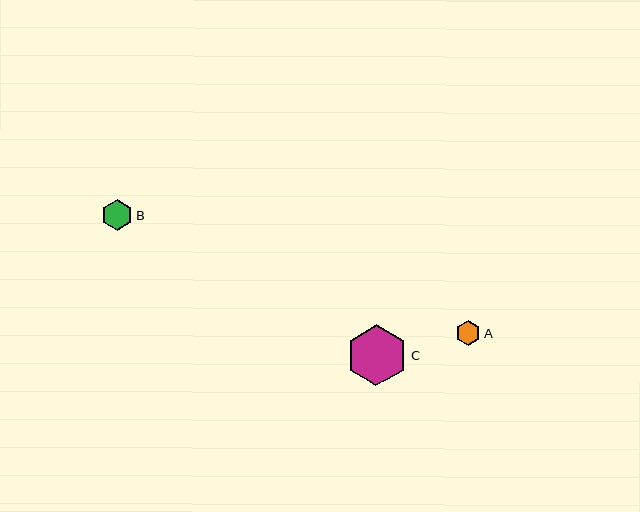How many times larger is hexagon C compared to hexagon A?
Hexagon C is approximately 2.4 times the size of hexagon A.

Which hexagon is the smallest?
Hexagon A is the smallest with a size of approximately 25 pixels.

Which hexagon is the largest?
Hexagon C is the largest with a size of approximately 61 pixels.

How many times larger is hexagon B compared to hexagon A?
Hexagon B is approximately 1.3 times the size of hexagon A.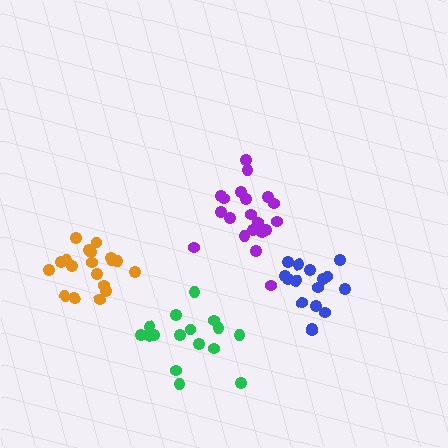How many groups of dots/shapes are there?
There are 4 groups.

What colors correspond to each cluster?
The clusters are colored: green, blue, purple, orange.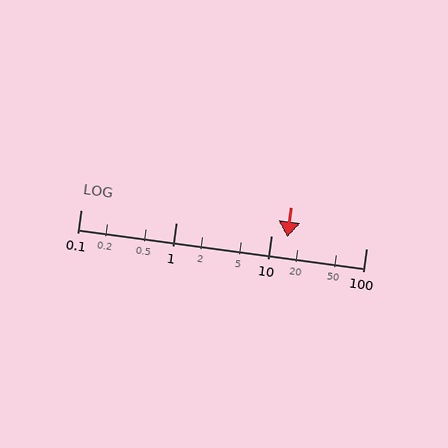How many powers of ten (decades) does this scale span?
The scale spans 3 decades, from 0.1 to 100.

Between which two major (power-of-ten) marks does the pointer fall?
The pointer is between 10 and 100.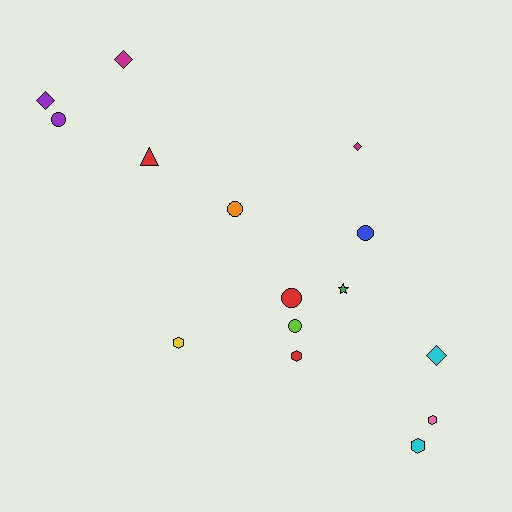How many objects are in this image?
There are 15 objects.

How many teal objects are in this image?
There are no teal objects.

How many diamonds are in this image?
There are 4 diamonds.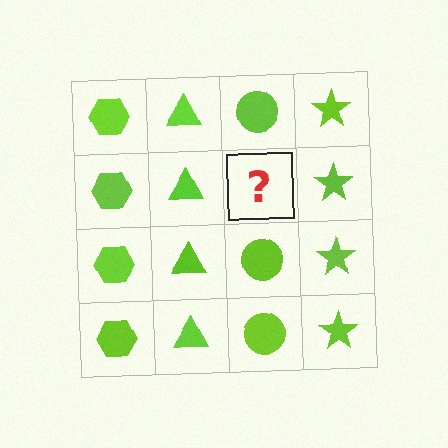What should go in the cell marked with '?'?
The missing cell should contain a lime circle.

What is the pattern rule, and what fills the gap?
The rule is that each column has a consistent shape. The gap should be filled with a lime circle.